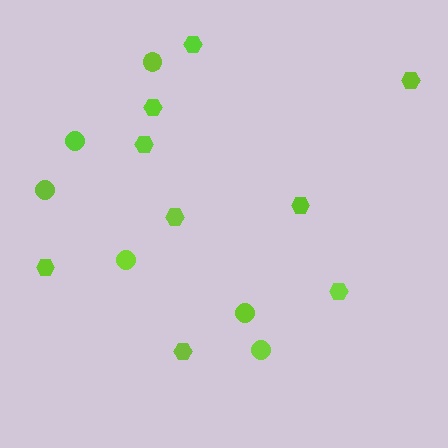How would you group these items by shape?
There are 2 groups: one group of hexagons (9) and one group of circles (6).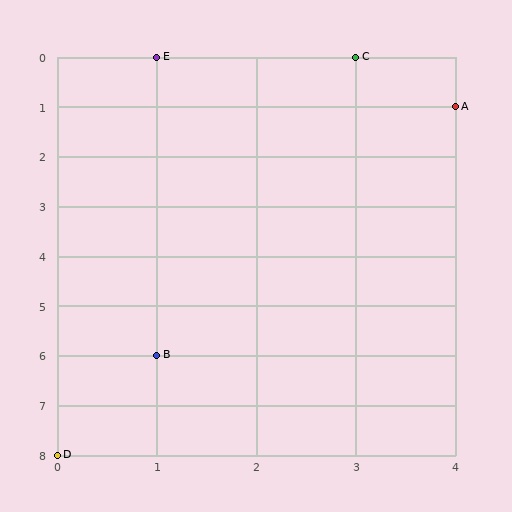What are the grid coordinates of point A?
Point A is at grid coordinates (4, 1).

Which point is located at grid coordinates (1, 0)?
Point E is at (1, 0).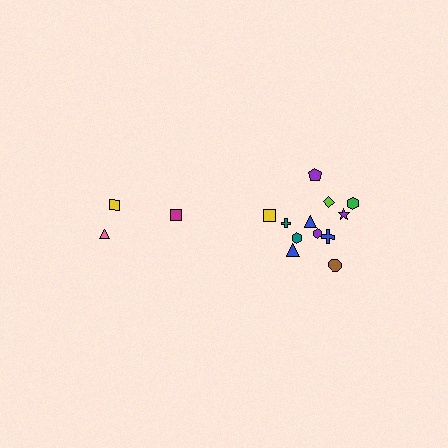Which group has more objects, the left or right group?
The right group.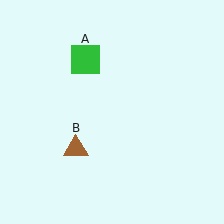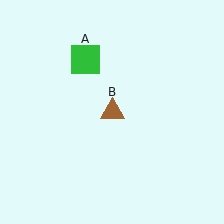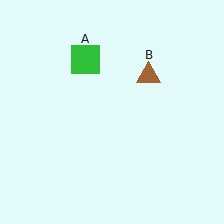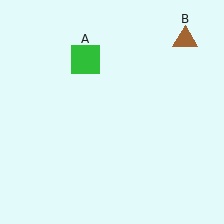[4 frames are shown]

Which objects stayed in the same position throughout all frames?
Green square (object A) remained stationary.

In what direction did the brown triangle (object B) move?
The brown triangle (object B) moved up and to the right.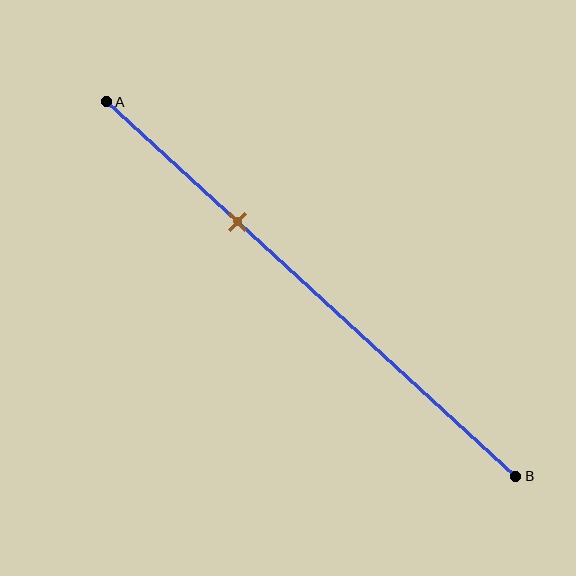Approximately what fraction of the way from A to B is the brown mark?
The brown mark is approximately 30% of the way from A to B.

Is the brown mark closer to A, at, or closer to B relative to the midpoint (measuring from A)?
The brown mark is closer to point A than the midpoint of segment AB.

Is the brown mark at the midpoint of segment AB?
No, the mark is at about 30% from A, not at the 50% midpoint.